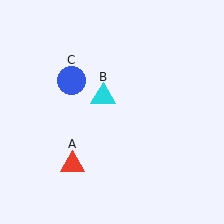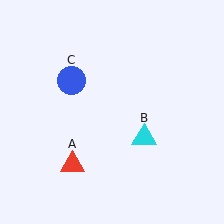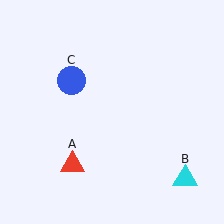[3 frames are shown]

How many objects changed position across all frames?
1 object changed position: cyan triangle (object B).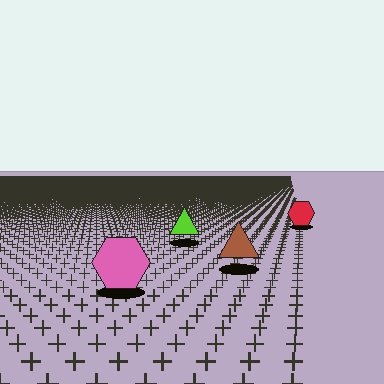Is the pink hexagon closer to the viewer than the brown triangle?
Yes. The pink hexagon is closer — you can tell from the texture gradient: the ground texture is coarser near it.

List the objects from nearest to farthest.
From nearest to farthest: the pink hexagon, the brown triangle, the lime triangle, the red hexagon.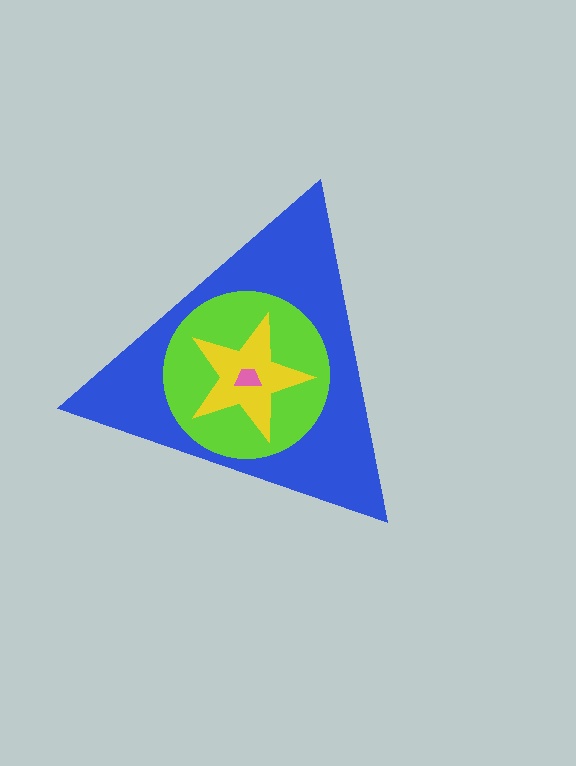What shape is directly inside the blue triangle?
The lime circle.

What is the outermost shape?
The blue triangle.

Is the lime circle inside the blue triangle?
Yes.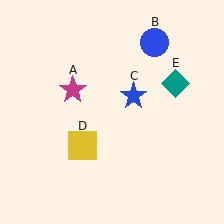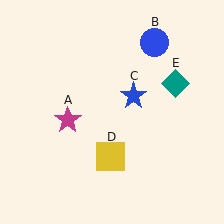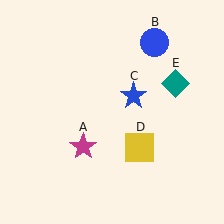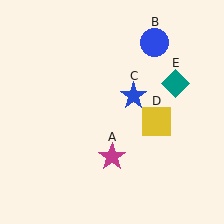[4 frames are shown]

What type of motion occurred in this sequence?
The magenta star (object A), yellow square (object D) rotated counterclockwise around the center of the scene.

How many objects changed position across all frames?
2 objects changed position: magenta star (object A), yellow square (object D).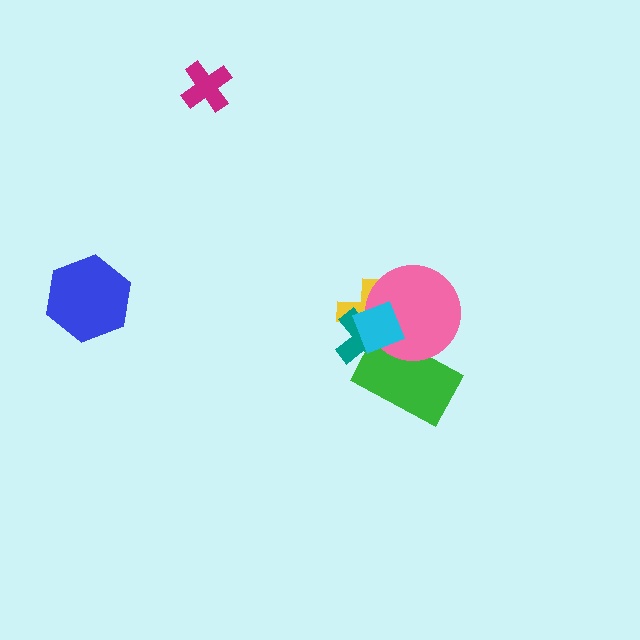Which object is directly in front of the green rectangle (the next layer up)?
The pink circle is directly in front of the green rectangle.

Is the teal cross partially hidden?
Yes, it is partially covered by another shape.